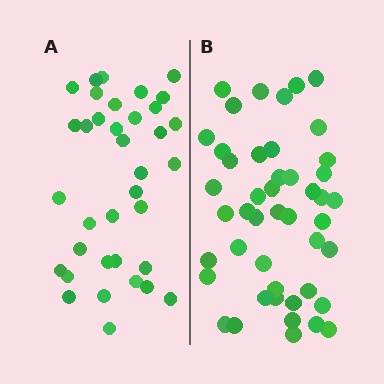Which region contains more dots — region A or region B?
Region B (the right region) has more dots.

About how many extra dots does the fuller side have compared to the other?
Region B has roughly 10 or so more dots than region A.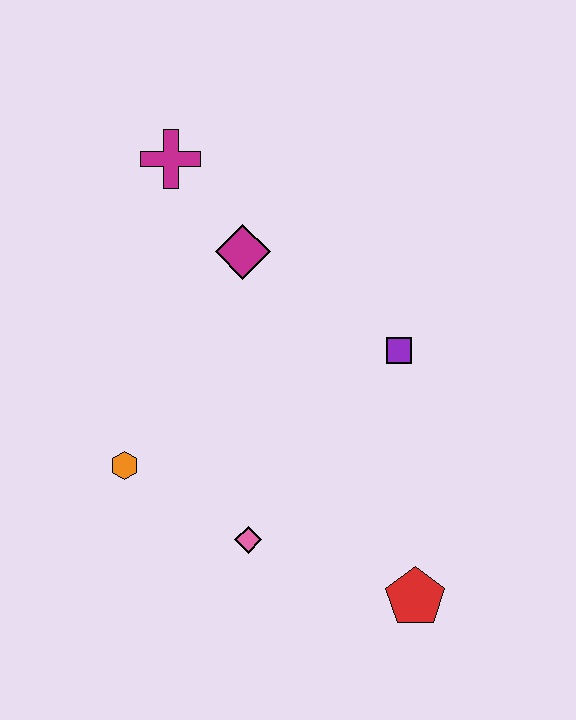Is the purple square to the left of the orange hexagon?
No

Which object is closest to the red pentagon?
The pink diamond is closest to the red pentagon.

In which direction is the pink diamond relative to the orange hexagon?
The pink diamond is to the right of the orange hexagon.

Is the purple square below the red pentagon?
No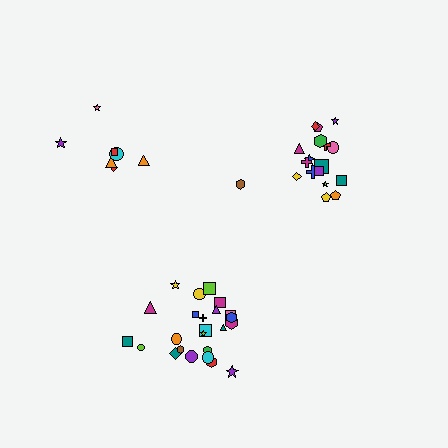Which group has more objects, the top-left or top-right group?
The top-right group.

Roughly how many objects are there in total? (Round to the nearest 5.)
Roughly 50 objects in total.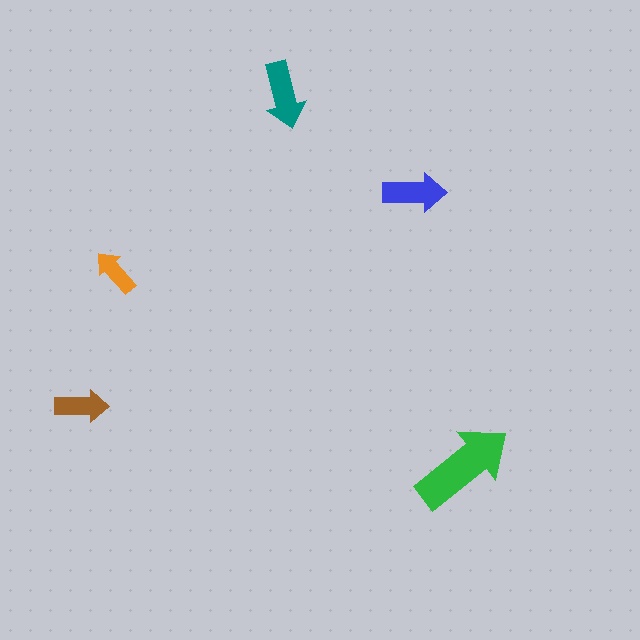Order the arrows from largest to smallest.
the green one, the teal one, the blue one, the brown one, the orange one.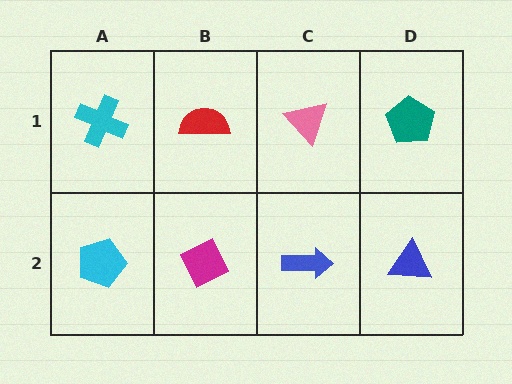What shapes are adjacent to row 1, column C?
A blue arrow (row 2, column C), a red semicircle (row 1, column B), a teal pentagon (row 1, column D).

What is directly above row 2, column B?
A red semicircle.